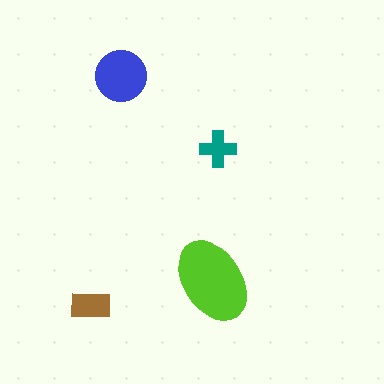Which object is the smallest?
The teal cross.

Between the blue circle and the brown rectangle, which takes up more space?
The blue circle.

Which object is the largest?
The lime ellipse.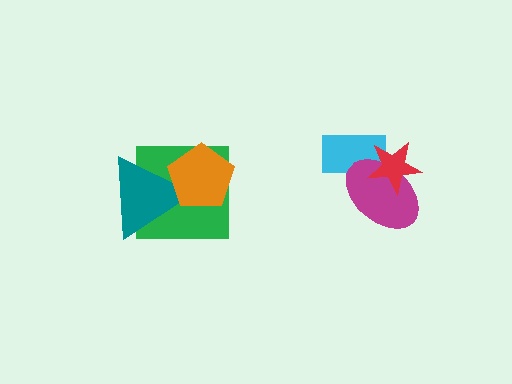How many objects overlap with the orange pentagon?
2 objects overlap with the orange pentagon.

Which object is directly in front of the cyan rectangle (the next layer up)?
The magenta ellipse is directly in front of the cyan rectangle.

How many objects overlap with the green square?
2 objects overlap with the green square.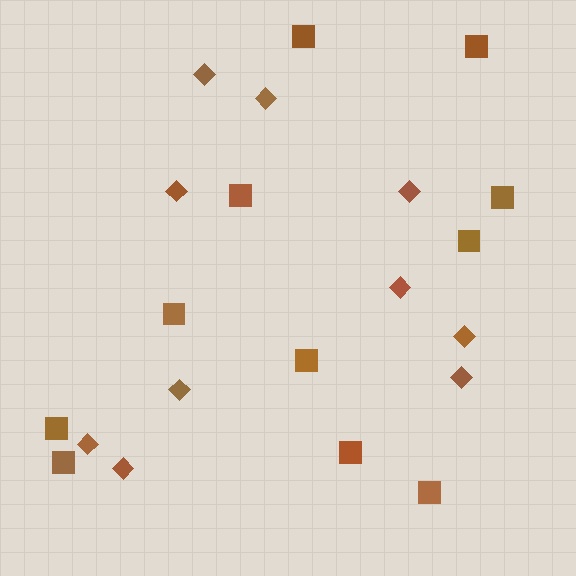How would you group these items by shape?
There are 2 groups: one group of squares (11) and one group of diamonds (10).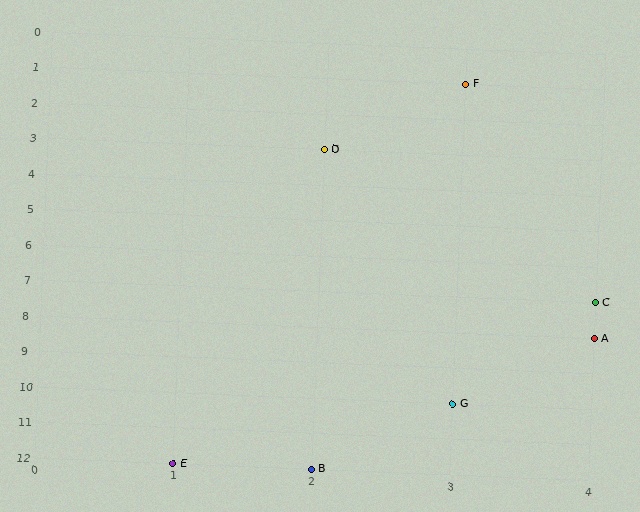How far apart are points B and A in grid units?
Points B and A are 2 columns and 4 rows apart (about 4.5 grid units diagonally).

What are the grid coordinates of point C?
Point C is at grid coordinates (4, 7).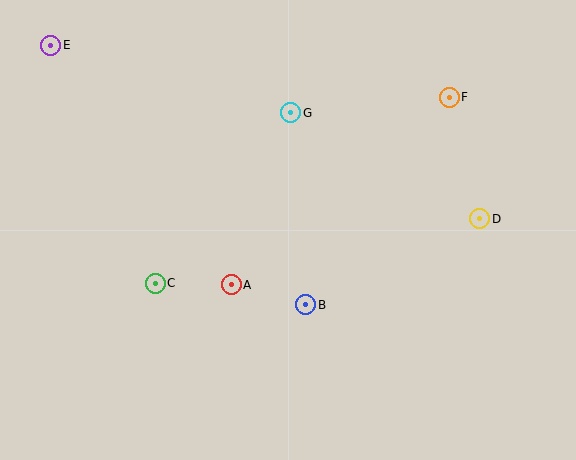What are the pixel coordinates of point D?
Point D is at (480, 219).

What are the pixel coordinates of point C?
Point C is at (155, 283).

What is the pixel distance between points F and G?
The distance between F and G is 159 pixels.